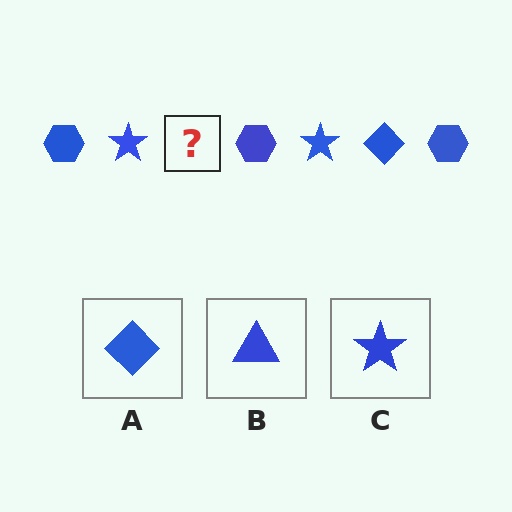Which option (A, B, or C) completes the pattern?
A.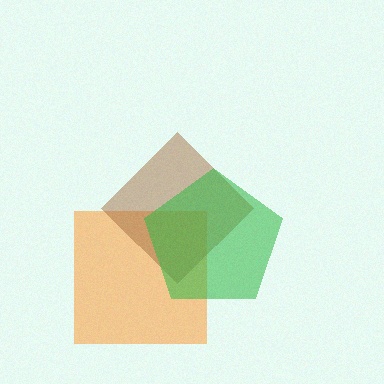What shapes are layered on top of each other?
The layered shapes are: an orange square, a brown diamond, a green pentagon.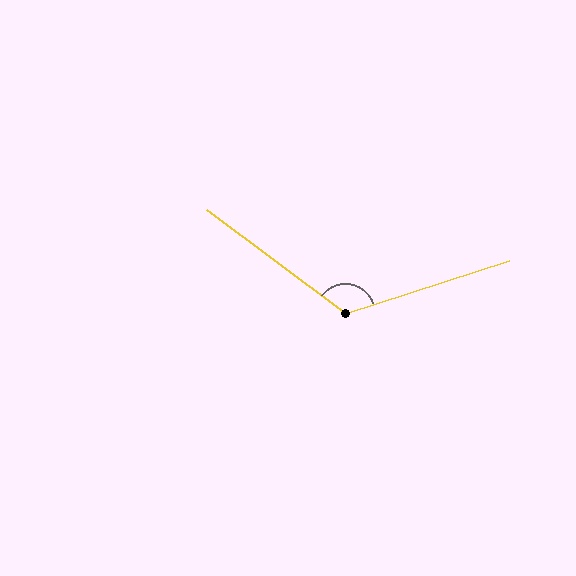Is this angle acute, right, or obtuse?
It is obtuse.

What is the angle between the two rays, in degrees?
Approximately 125 degrees.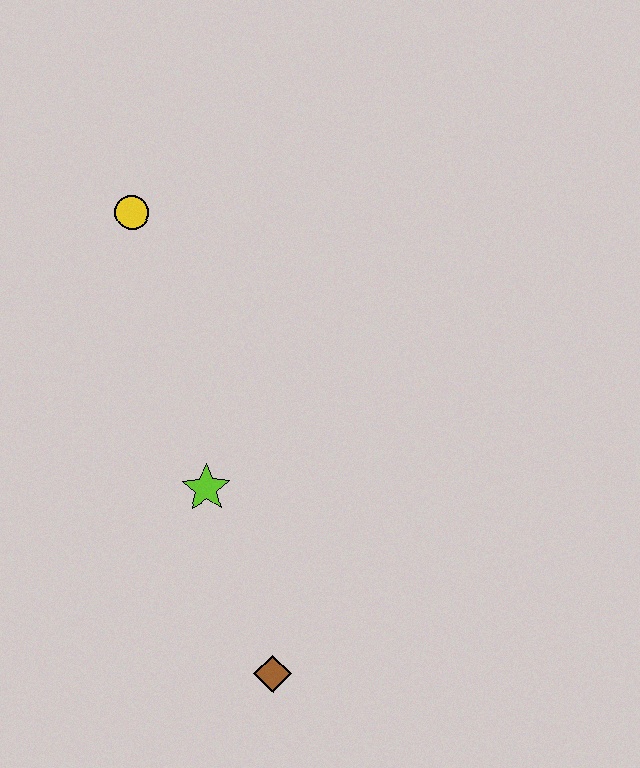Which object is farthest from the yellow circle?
The brown diamond is farthest from the yellow circle.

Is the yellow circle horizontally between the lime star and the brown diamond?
No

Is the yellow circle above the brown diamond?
Yes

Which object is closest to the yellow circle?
The lime star is closest to the yellow circle.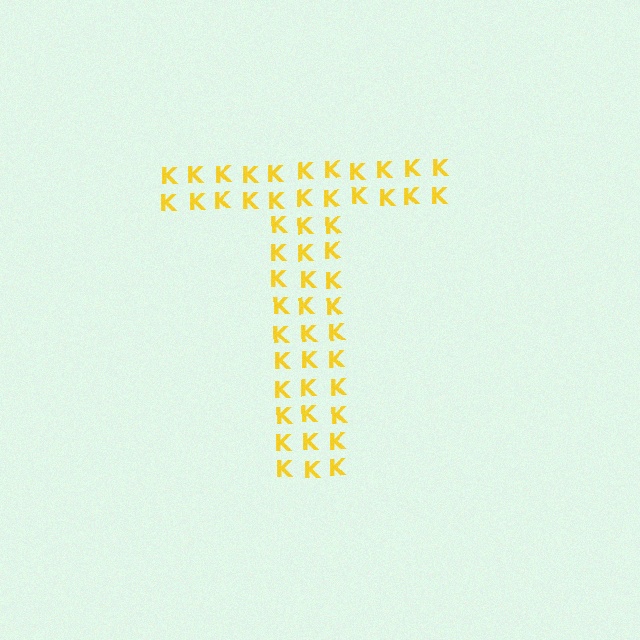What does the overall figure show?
The overall figure shows the letter T.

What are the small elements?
The small elements are letter K's.